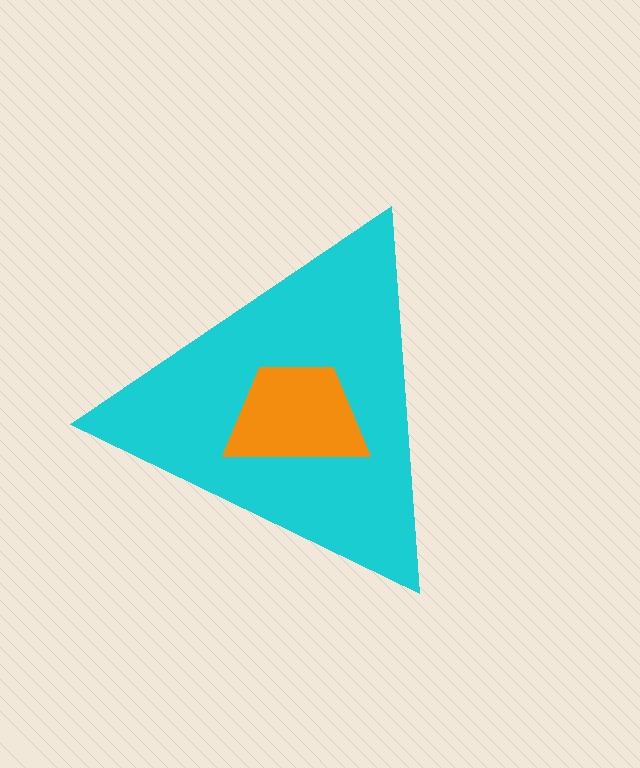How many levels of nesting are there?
2.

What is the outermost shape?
The cyan triangle.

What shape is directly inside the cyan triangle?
The orange trapezoid.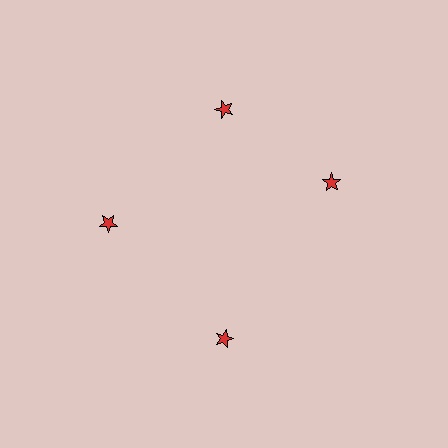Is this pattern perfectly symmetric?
No. The 4 red stars are arranged in a ring, but one element near the 3 o'clock position is rotated out of alignment along the ring, breaking the 4-fold rotational symmetry.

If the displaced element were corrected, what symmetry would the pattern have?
It would have 4-fold rotational symmetry — the pattern would map onto itself every 90 degrees.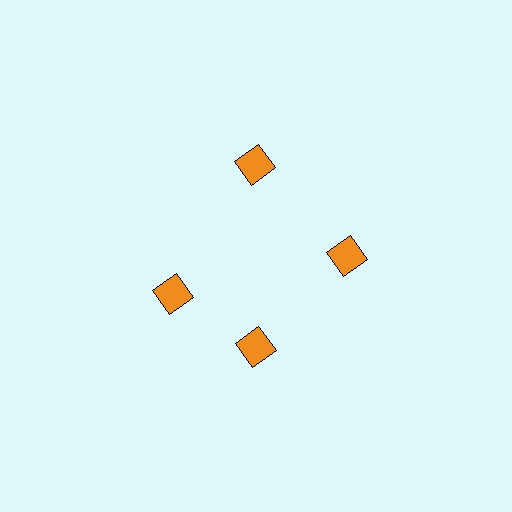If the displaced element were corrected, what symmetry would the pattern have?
It would have 4-fold rotational symmetry — the pattern would map onto itself every 90 degrees.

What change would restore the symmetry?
The symmetry would be restored by rotating it back into even spacing with its neighbors so that all 4 squares sit at equal angles and equal distance from the center.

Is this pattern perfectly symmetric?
No. The 4 orange squares are arranged in a ring, but one element near the 9 o'clock position is rotated out of alignment along the ring, breaking the 4-fold rotational symmetry.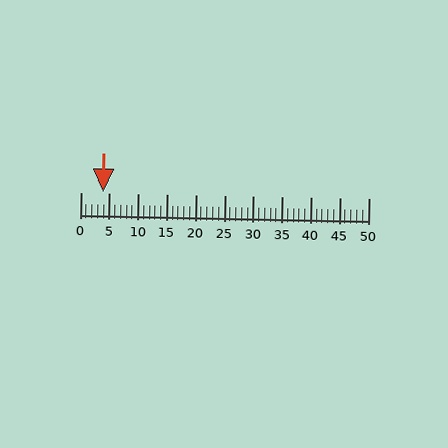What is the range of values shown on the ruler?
The ruler shows values from 0 to 50.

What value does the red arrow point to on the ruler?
The red arrow points to approximately 4.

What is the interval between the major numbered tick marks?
The major tick marks are spaced 5 units apart.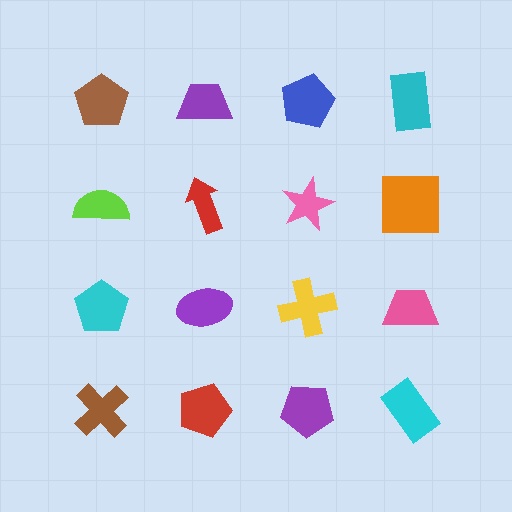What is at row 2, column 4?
An orange square.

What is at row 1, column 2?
A purple trapezoid.